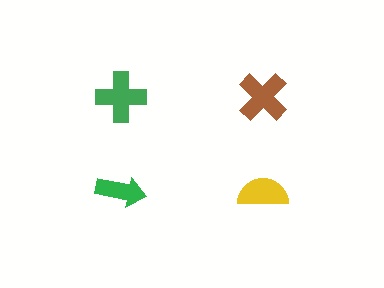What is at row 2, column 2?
A yellow semicircle.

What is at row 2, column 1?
A green arrow.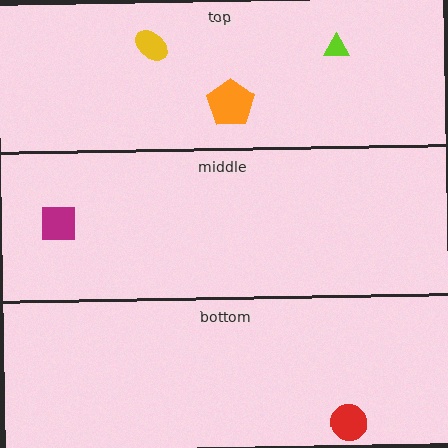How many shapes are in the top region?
3.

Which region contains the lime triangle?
The top region.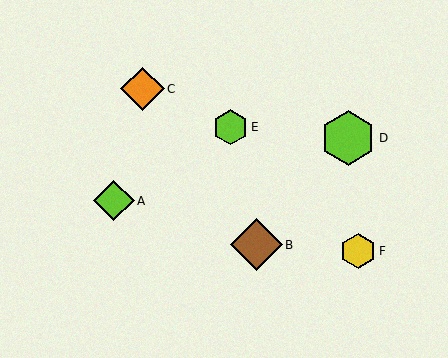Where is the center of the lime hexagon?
The center of the lime hexagon is at (230, 127).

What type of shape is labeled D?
Shape D is a lime hexagon.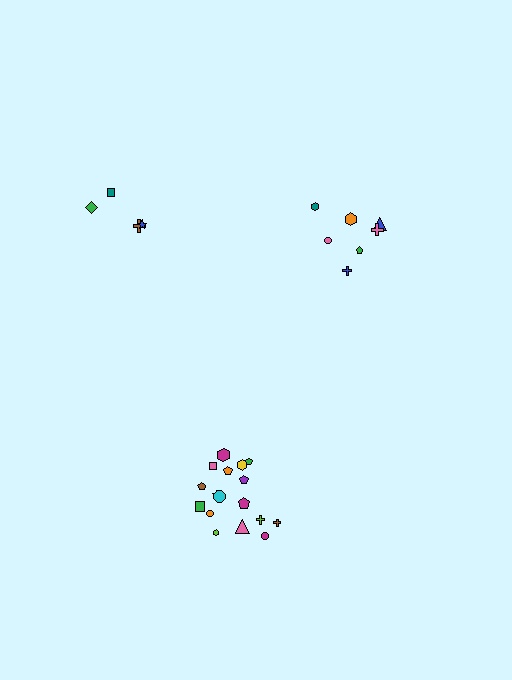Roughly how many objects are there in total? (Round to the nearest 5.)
Roughly 30 objects in total.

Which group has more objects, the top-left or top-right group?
The top-right group.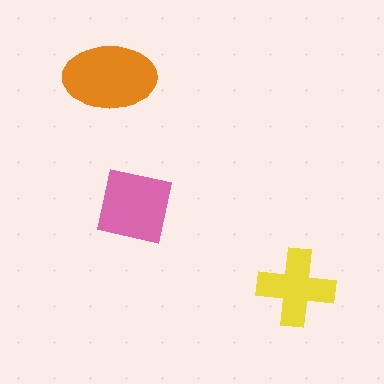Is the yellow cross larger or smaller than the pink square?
Smaller.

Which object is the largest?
The orange ellipse.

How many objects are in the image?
There are 3 objects in the image.